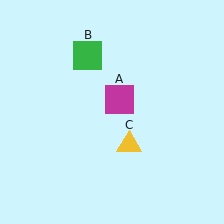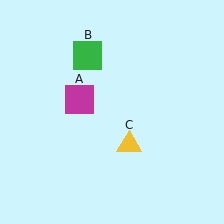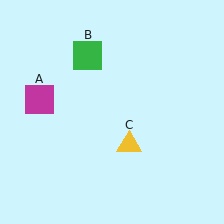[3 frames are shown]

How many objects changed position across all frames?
1 object changed position: magenta square (object A).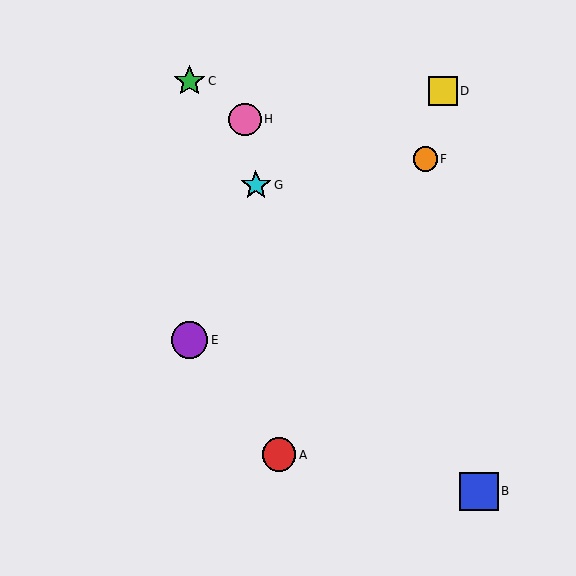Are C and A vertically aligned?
No, C is at x≈190 and A is at x≈279.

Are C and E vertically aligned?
Yes, both are at x≈190.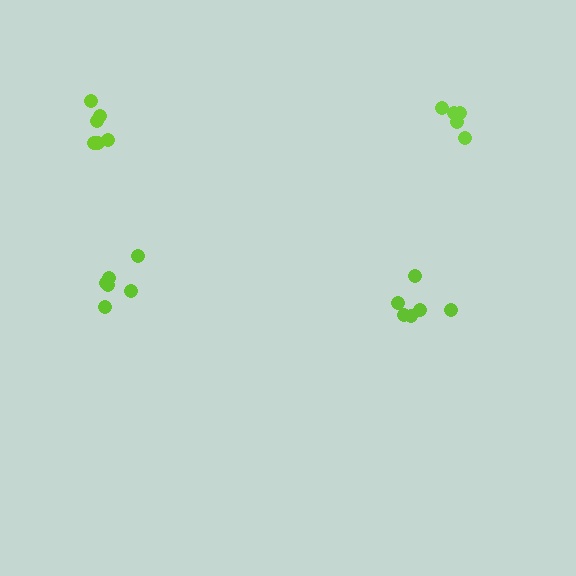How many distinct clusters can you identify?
There are 4 distinct clusters.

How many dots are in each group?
Group 1: 7 dots, Group 2: 6 dots, Group 3: 5 dots, Group 4: 6 dots (24 total).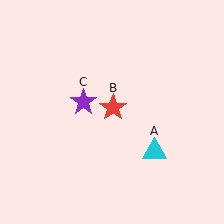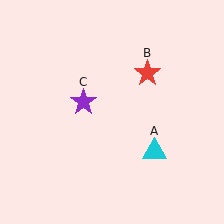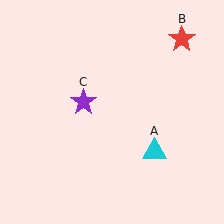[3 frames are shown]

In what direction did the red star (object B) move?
The red star (object B) moved up and to the right.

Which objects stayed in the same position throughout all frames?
Cyan triangle (object A) and purple star (object C) remained stationary.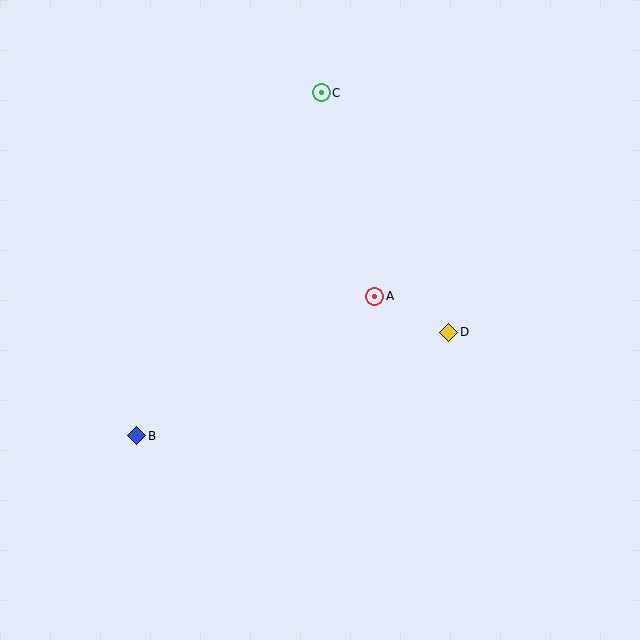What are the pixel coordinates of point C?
Point C is at (321, 93).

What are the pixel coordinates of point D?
Point D is at (449, 332).